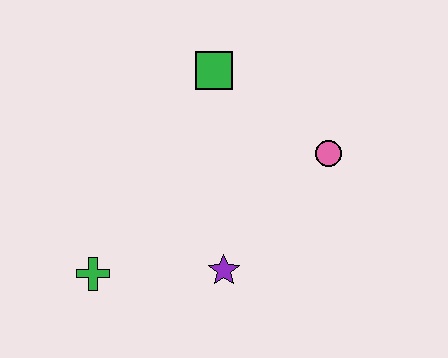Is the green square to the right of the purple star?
No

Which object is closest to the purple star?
The green cross is closest to the purple star.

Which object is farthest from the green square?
The green cross is farthest from the green square.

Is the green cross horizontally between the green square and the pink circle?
No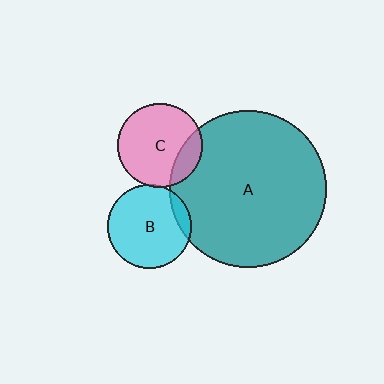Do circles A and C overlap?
Yes.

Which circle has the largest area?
Circle A (teal).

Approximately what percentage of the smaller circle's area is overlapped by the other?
Approximately 20%.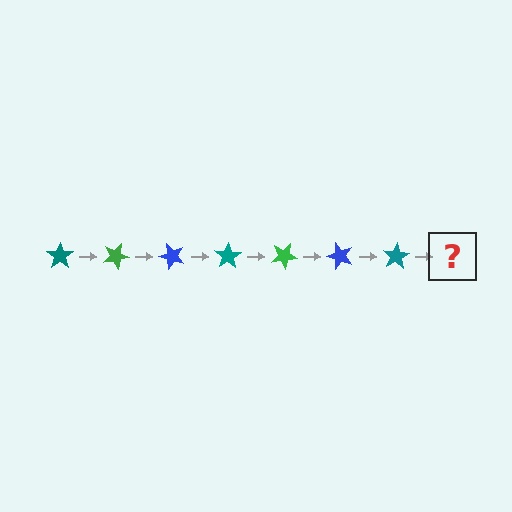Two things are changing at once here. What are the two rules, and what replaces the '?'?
The two rules are that it rotates 25 degrees each step and the color cycles through teal, green, and blue. The '?' should be a green star, rotated 175 degrees from the start.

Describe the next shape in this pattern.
It should be a green star, rotated 175 degrees from the start.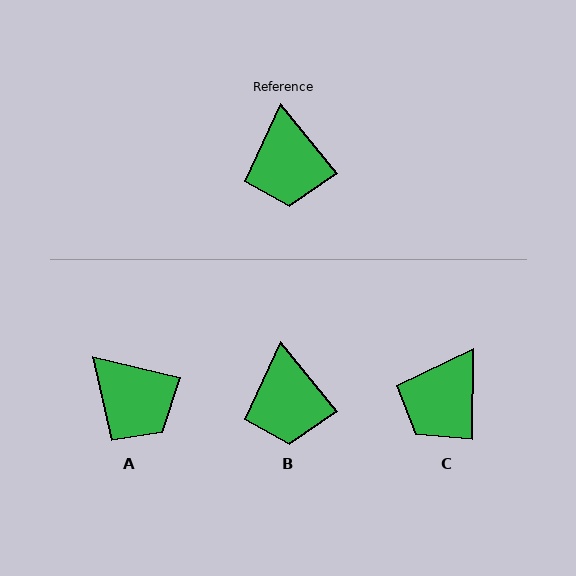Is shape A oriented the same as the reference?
No, it is off by about 38 degrees.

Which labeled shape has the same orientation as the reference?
B.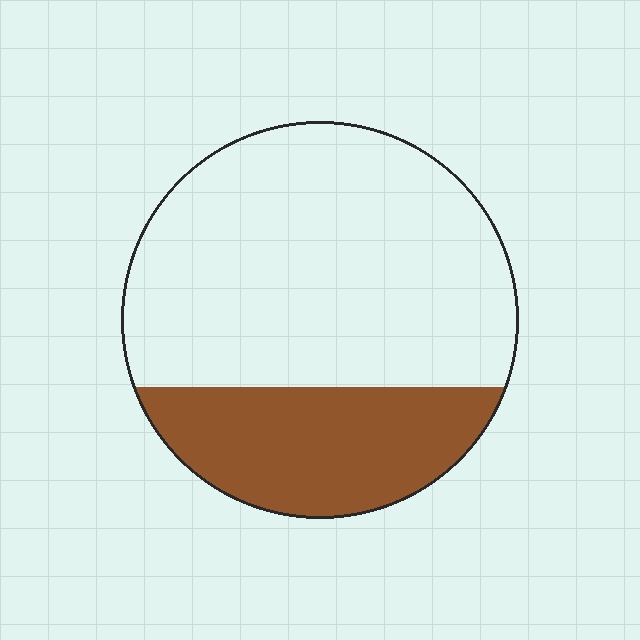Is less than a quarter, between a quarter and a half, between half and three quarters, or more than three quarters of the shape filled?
Between a quarter and a half.